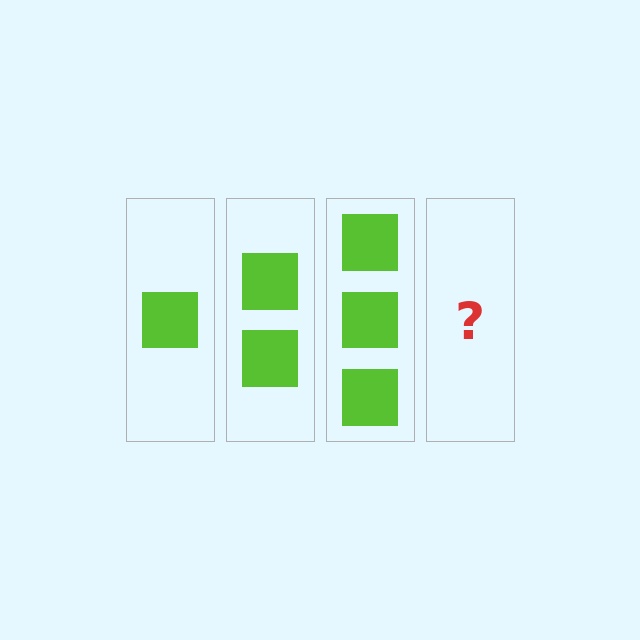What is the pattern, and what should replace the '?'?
The pattern is that each step adds one more square. The '?' should be 4 squares.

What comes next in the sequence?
The next element should be 4 squares.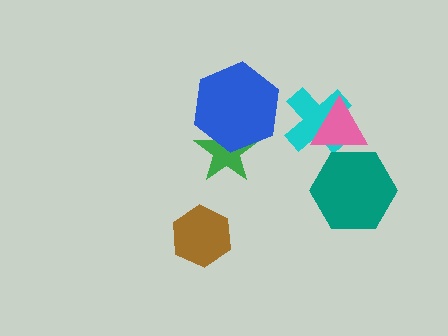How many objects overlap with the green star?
1 object overlaps with the green star.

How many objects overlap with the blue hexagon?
1 object overlaps with the blue hexagon.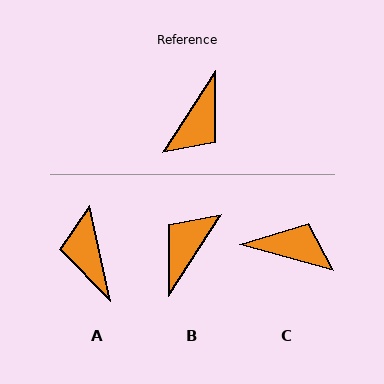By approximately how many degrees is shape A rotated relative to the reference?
Approximately 134 degrees clockwise.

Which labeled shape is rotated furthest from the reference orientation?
B, about 180 degrees away.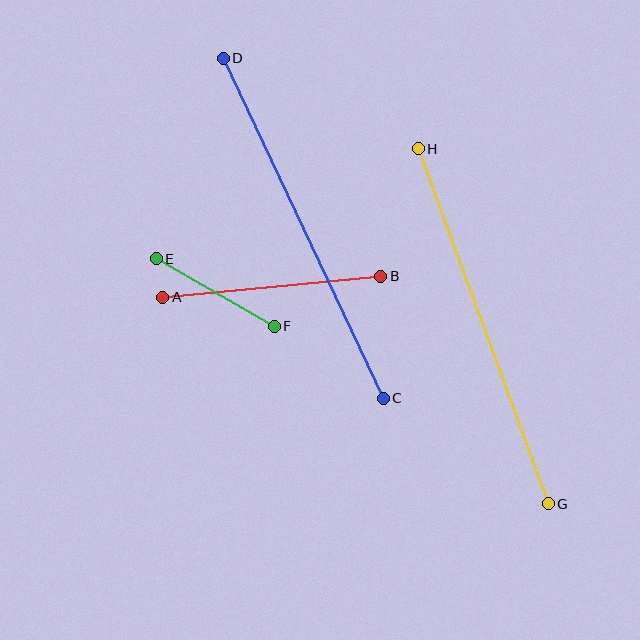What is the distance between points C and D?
The distance is approximately 376 pixels.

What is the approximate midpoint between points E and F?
The midpoint is at approximately (215, 293) pixels.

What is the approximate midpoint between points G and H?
The midpoint is at approximately (483, 326) pixels.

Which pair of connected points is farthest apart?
Points G and H are farthest apart.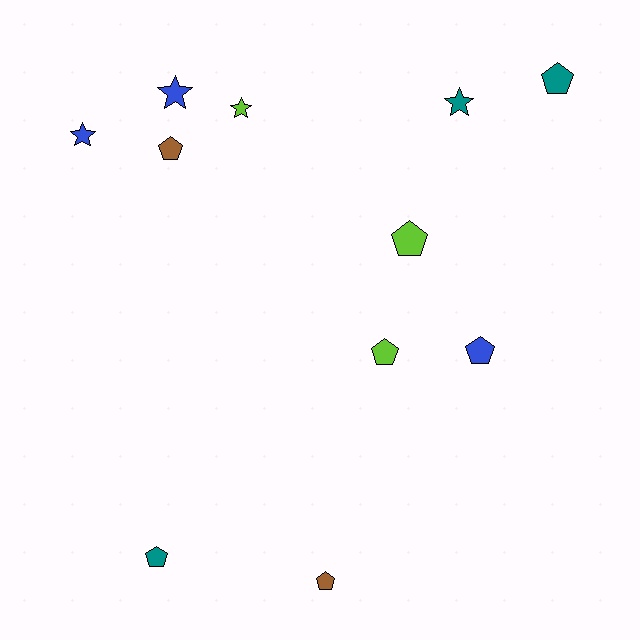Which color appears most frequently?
Lime, with 3 objects.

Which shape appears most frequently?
Pentagon, with 7 objects.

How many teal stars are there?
There is 1 teal star.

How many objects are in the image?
There are 11 objects.